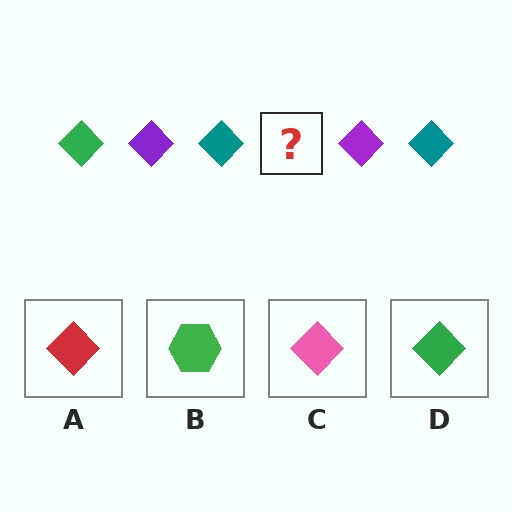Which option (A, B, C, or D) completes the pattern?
D.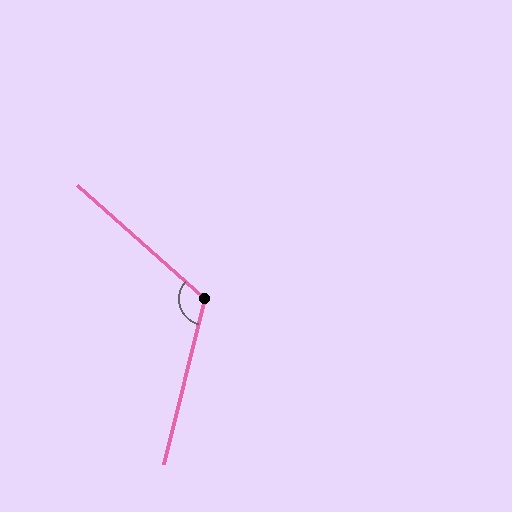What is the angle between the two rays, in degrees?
Approximately 118 degrees.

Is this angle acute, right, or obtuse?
It is obtuse.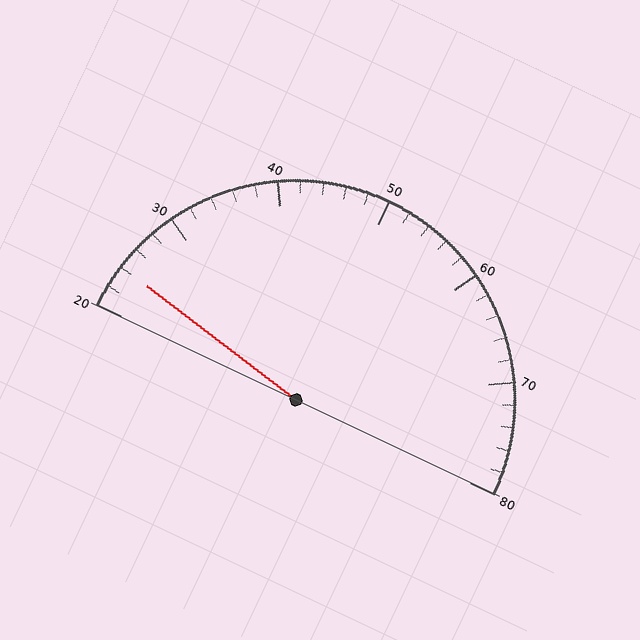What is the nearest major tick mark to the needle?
The nearest major tick mark is 20.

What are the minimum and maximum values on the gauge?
The gauge ranges from 20 to 80.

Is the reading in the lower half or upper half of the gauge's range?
The reading is in the lower half of the range (20 to 80).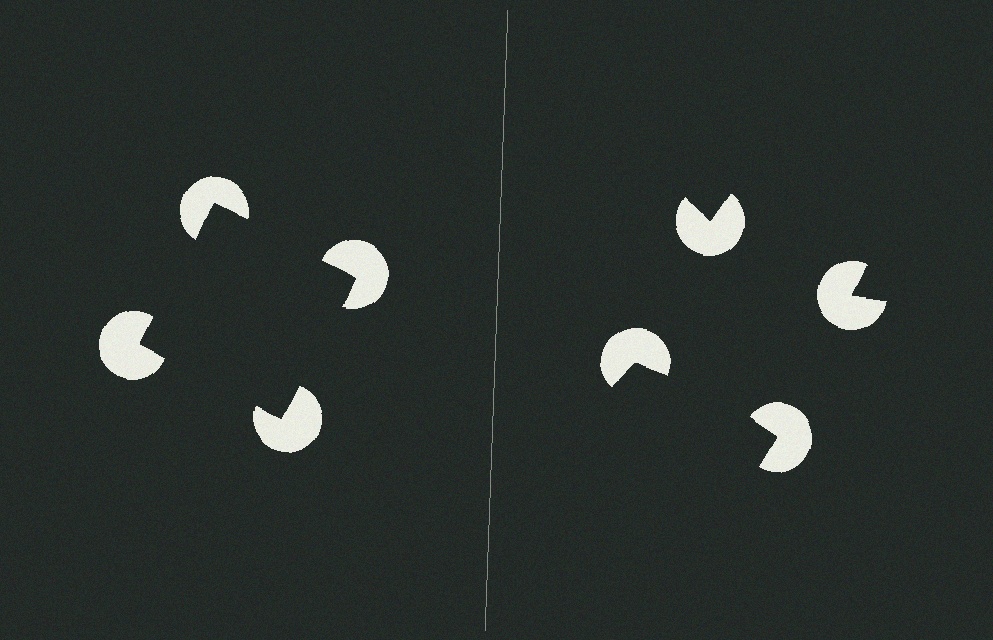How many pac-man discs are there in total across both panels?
8 — 4 on each side.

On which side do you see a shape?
An illusory square appears on the left side. On the right side the wedge cuts are rotated, so no coherent shape forms.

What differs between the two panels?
The pac-man discs are positioned identically on both sides; only the wedge orientations differ. On the left they align to a square; on the right they are misaligned.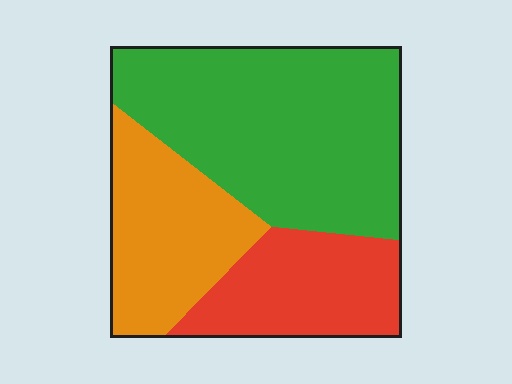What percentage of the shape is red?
Red covers 23% of the shape.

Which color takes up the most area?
Green, at roughly 50%.